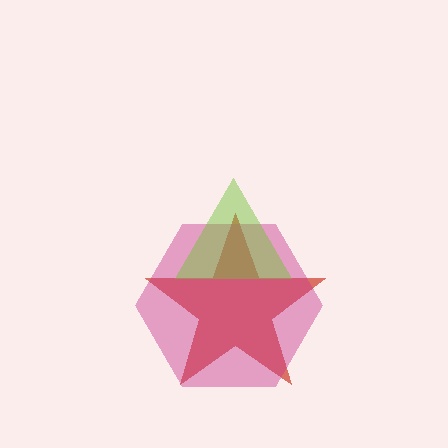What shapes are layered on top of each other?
The layered shapes are: a red star, a magenta hexagon, a lime triangle.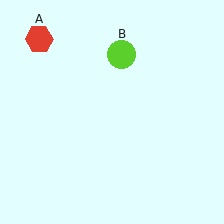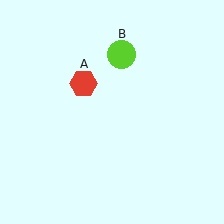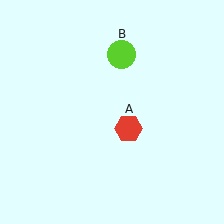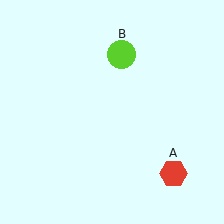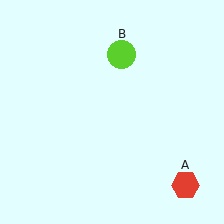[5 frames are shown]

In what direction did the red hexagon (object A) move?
The red hexagon (object A) moved down and to the right.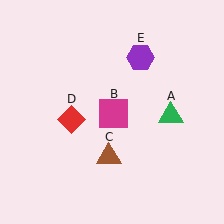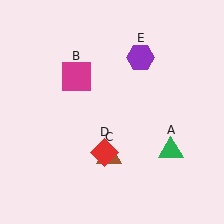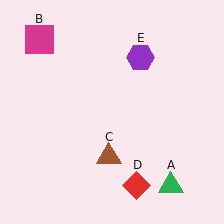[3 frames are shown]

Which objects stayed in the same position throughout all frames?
Brown triangle (object C) and purple hexagon (object E) remained stationary.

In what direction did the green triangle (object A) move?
The green triangle (object A) moved down.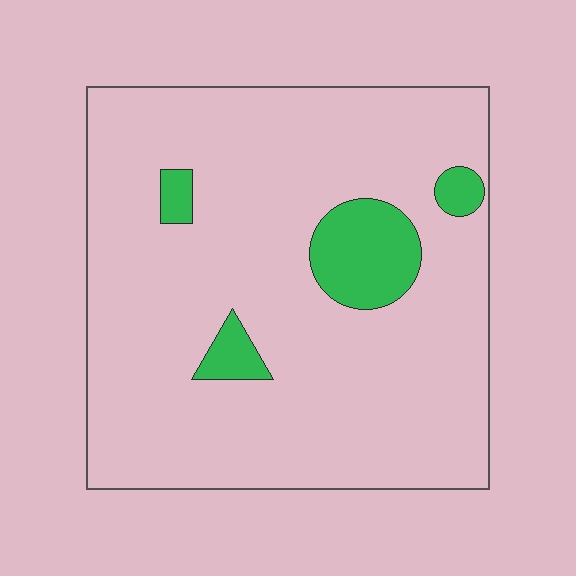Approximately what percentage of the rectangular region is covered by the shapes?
Approximately 10%.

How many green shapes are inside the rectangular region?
4.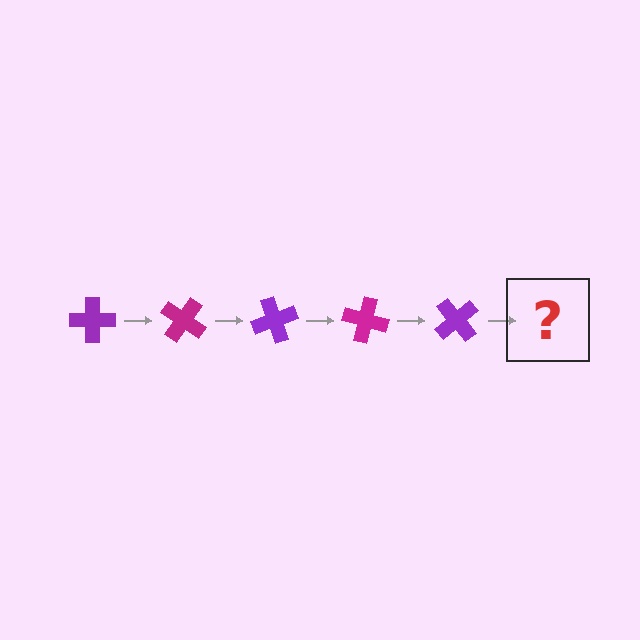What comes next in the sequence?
The next element should be a magenta cross, rotated 175 degrees from the start.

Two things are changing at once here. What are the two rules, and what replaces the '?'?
The two rules are that it rotates 35 degrees each step and the color cycles through purple and magenta. The '?' should be a magenta cross, rotated 175 degrees from the start.